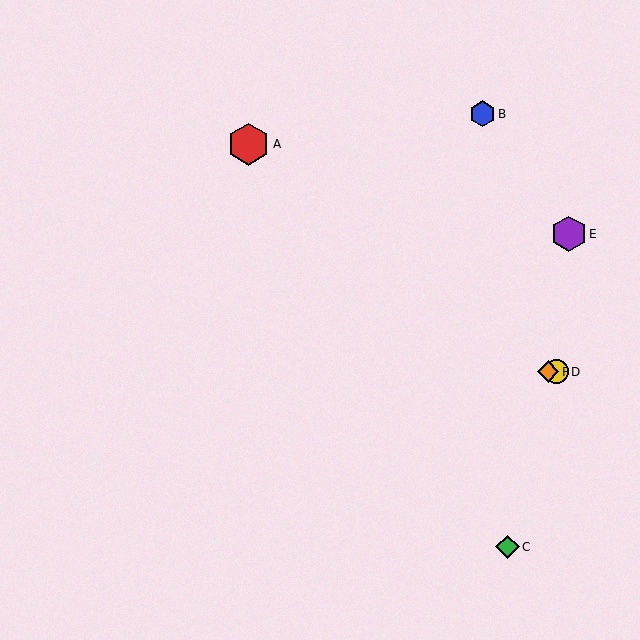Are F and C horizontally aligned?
No, F is at y≈372 and C is at y≈547.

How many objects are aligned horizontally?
2 objects (D, F) are aligned horizontally.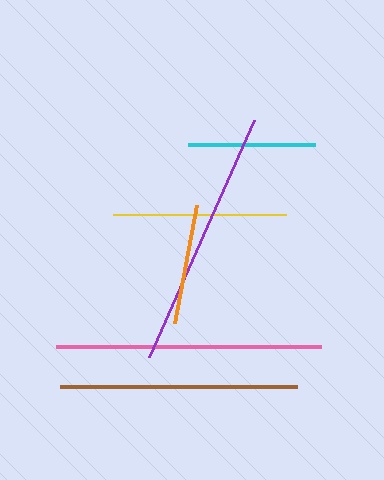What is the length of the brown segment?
The brown segment is approximately 237 pixels long.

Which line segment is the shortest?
The orange line is the shortest at approximately 121 pixels.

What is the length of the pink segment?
The pink segment is approximately 265 pixels long.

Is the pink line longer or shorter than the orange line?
The pink line is longer than the orange line.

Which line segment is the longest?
The pink line is the longest at approximately 265 pixels.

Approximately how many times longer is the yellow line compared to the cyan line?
The yellow line is approximately 1.4 times the length of the cyan line.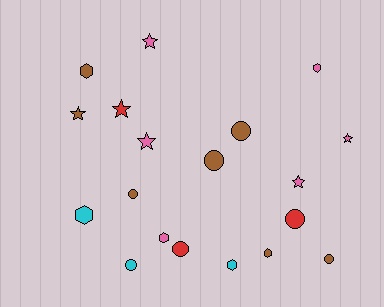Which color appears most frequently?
Brown, with 7 objects.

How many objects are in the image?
There are 19 objects.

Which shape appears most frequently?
Circle, with 7 objects.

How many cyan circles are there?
There is 1 cyan circle.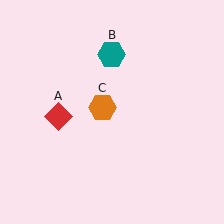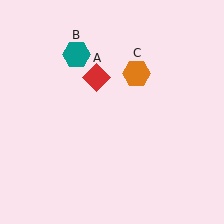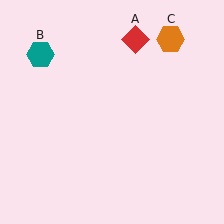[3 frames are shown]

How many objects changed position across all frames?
3 objects changed position: red diamond (object A), teal hexagon (object B), orange hexagon (object C).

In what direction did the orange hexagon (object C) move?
The orange hexagon (object C) moved up and to the right.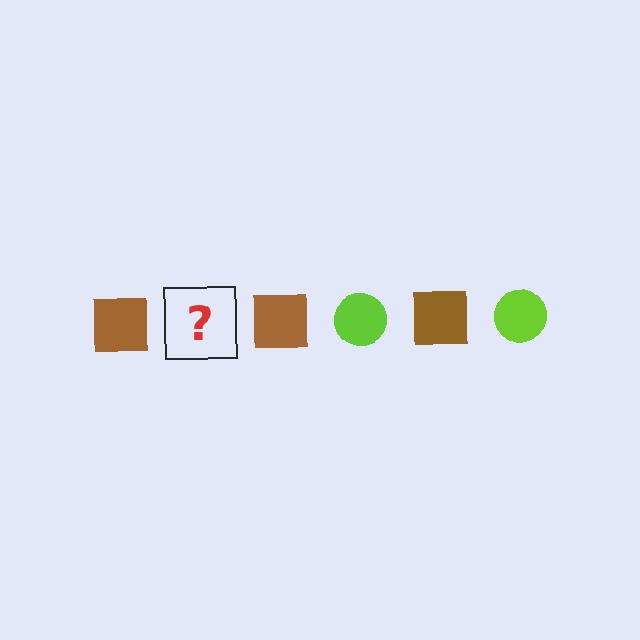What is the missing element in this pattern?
The missing element is a lime circle.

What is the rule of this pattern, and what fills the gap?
The rule is that the pattern alternates between brown square and lime circle. The gap should be filled with a lime circle.